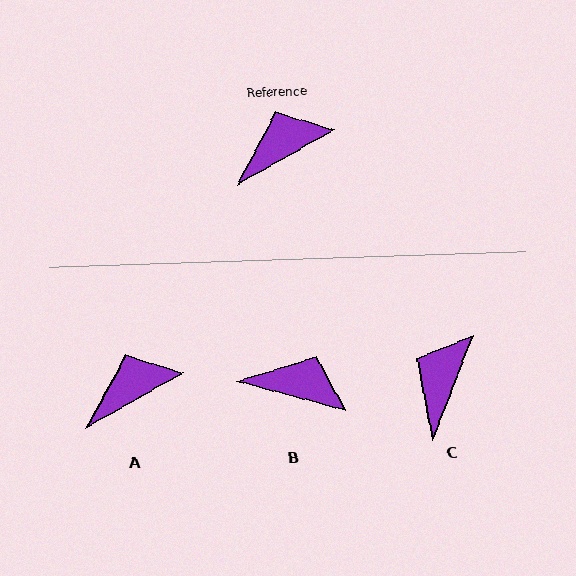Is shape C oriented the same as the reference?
No, it is off by about 39 degrees.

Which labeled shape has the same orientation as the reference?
A.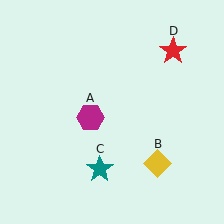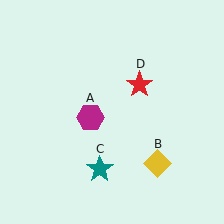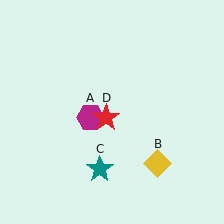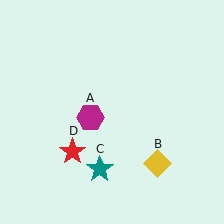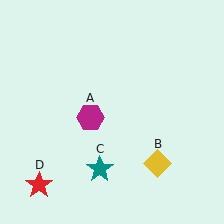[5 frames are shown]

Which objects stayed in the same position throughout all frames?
Magenta hexagon (object A) and yellow diamond (object B) and teal star (object C) remained stationary.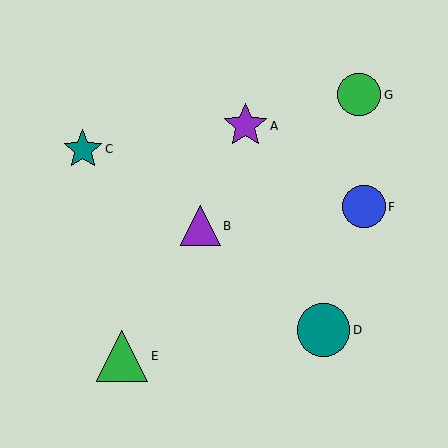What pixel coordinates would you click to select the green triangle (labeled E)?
Click at (122, 356) to select the green triangle E.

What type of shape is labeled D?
Shape D is a teal circle.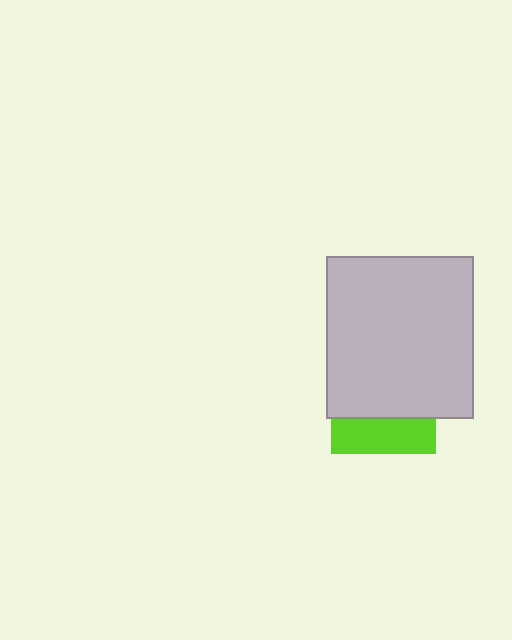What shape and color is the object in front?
The object in front is a light gray rectangle.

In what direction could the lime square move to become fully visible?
The lime square could move down. That would shift it out from behind the light gray rectangle entirely.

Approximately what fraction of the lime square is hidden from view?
Roughly 68% of the lime square is hidden behind the light gray rectangle.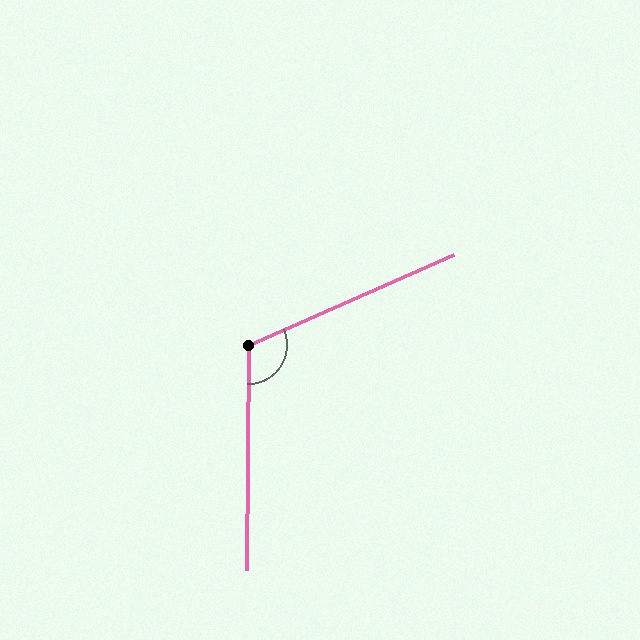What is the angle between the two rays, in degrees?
Approximately 114 degrees.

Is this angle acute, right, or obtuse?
It is obtuse.